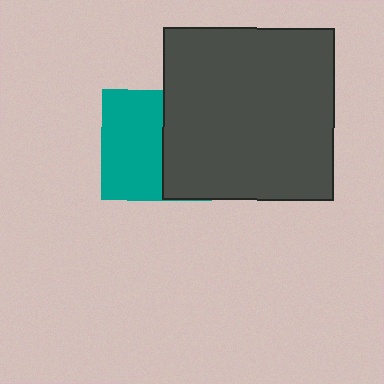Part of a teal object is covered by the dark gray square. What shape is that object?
It is a square.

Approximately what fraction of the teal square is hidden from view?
Roughly 45% of the teal square is hidden behind the dark gray square.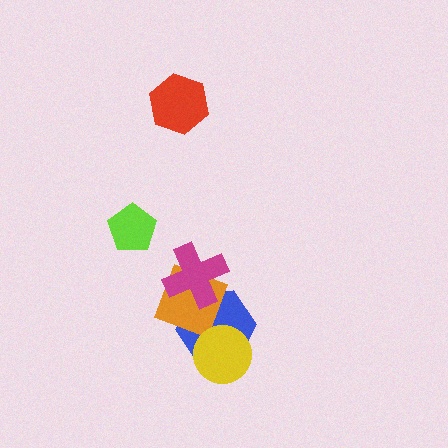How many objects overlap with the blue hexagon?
3 objects overlap with the blue hexagon.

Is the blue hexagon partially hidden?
Yes, it is partially covered by another shape.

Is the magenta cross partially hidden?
No, no other shape covers it.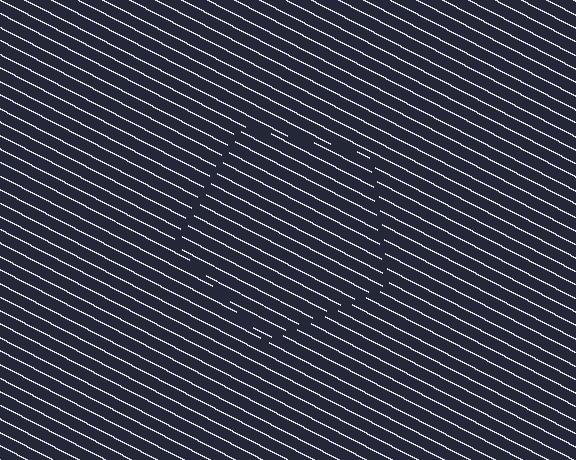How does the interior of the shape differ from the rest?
The interior of the shape contains the same grating, shifted by half a period — the contour is defined by the phase discontinuity where line-ends from the inner and outer gratings abut.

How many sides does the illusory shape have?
5 sides — the line-ends trace a pentagon.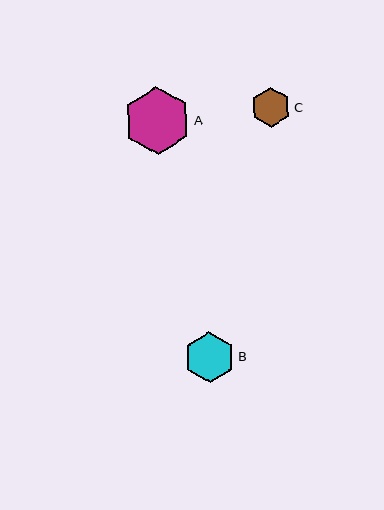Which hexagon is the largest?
Hexagon A is the largest with a size of approximately 67 pixels.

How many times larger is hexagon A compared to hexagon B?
Hexagon A is approximately 1.3 times the size of hexagon B.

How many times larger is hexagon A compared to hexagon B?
Hexagon A is approximately 1.3 times the size of hexagon B.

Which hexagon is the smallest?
Hexagon C is the smallest with a size of approximately 40 pixels.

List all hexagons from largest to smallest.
From largest to smallest: A, B, C.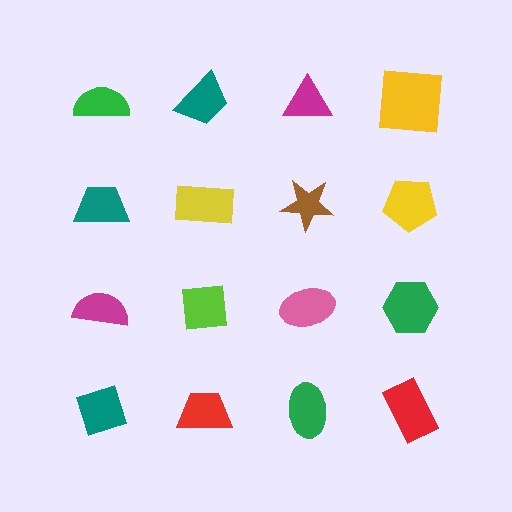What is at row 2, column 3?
A brown star.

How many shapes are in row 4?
4 shapes.